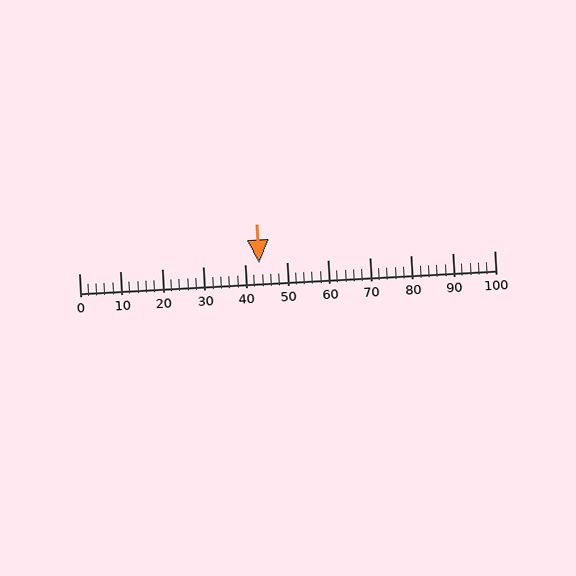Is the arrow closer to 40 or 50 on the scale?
The arrow is closer to 40.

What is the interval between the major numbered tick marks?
The major tick marks are spaced 10 units apart.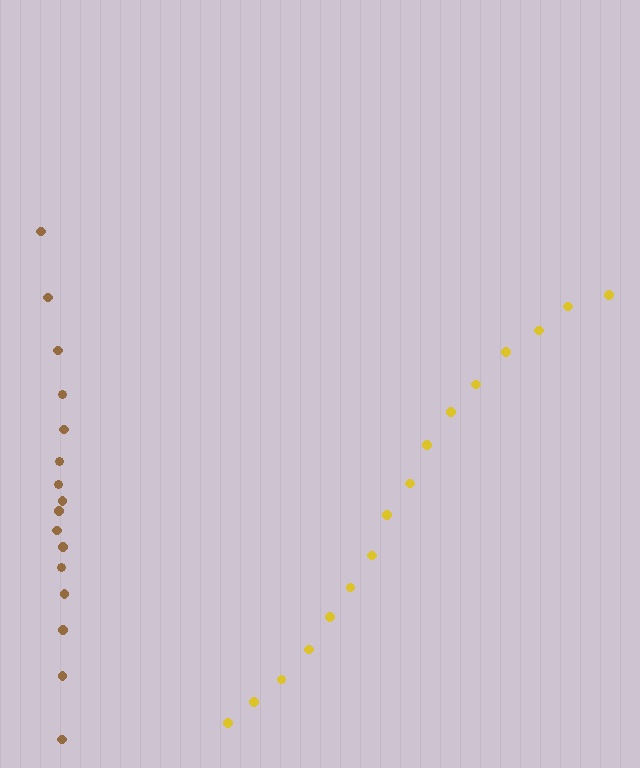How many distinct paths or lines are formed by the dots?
There are 2 distinct paths.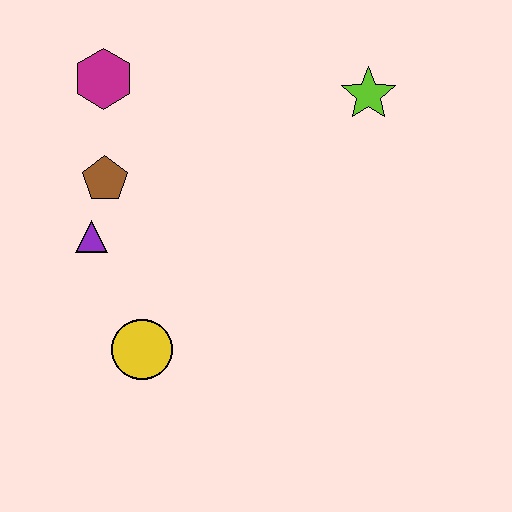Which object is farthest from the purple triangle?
The lime star is farthest from the purple triangle.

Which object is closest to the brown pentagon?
The purple triangle is closest to the brown pentagon.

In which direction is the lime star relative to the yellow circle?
The lime star is above the yellow circle.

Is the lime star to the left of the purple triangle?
No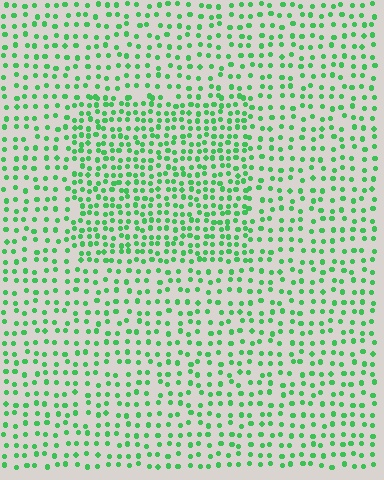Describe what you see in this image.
The image contains small green elements arranged at two different densities. A rectangle-shaped region is visible where the elements are more densely packed than the surrounding area.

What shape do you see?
I see a rectangle.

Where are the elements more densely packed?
The elements are more densely packed inside the rectangle boundary.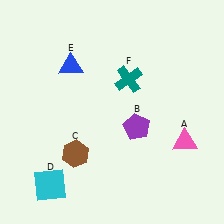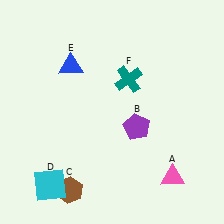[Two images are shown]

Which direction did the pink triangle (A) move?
The pink triangle (A) moved down.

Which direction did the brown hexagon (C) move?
The brown hexagon (C) moved down.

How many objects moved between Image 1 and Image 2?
2 objects moved between the two images.